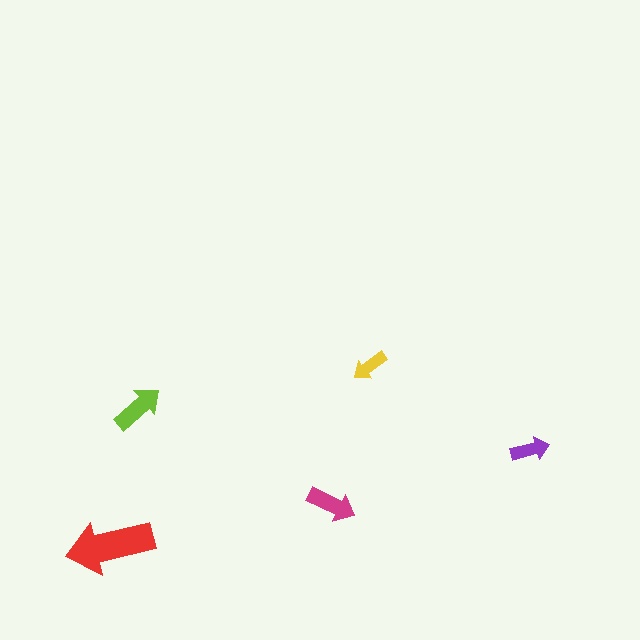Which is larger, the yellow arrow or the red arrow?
The red one.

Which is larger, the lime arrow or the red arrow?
The red one.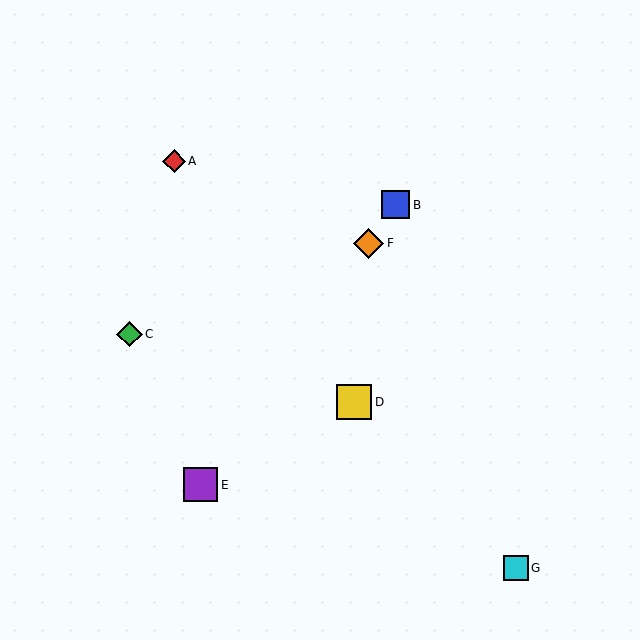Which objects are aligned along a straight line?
Objects B, E, F are aligned along a straight line.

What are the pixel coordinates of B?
Object B is at (396, 205).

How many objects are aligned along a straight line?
3 objects (B, E, F) are aligned along a straight line.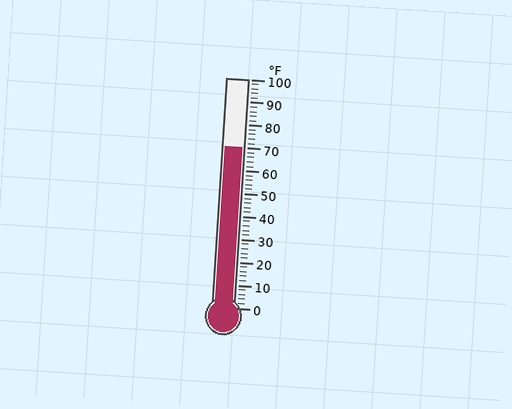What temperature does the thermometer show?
The thermometer shows approximately 70°F.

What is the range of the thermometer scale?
The thermometer scale ranges from 0°F to 100°F.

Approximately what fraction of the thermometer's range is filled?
The thermometer is filled to approximately 70% of its range.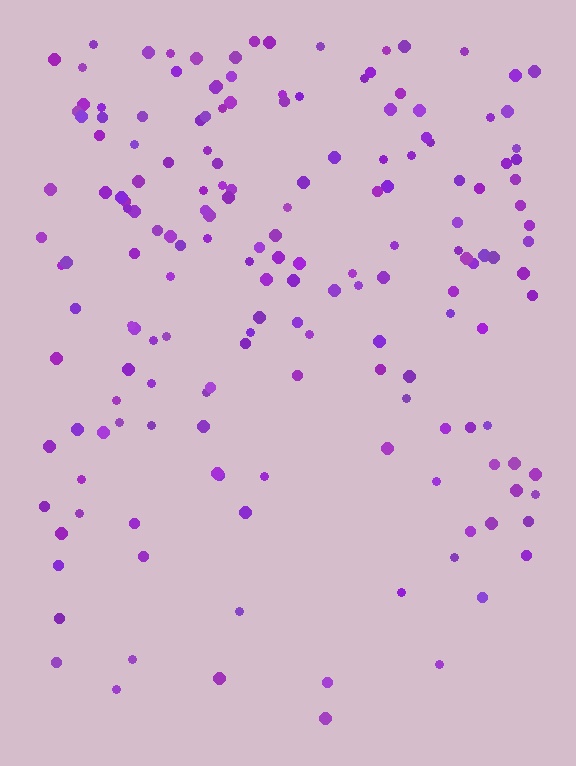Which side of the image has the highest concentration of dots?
The top.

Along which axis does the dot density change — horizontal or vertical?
Vertical.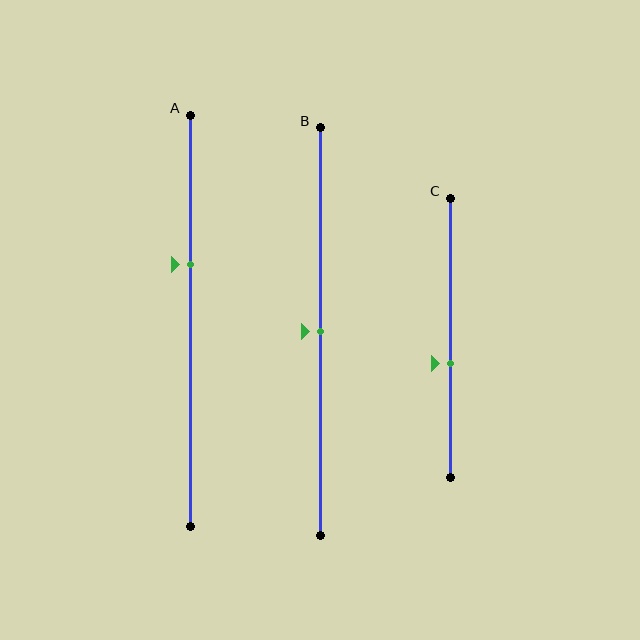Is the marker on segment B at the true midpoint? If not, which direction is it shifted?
Yes, the marker on segment B is at the true midpoint.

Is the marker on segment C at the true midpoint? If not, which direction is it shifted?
No, the marker on segment C is shifted downward by about 9% of the segment length.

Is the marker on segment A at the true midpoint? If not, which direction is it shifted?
No, the marker on segment A is shifted upward by about 14% of the segment length.